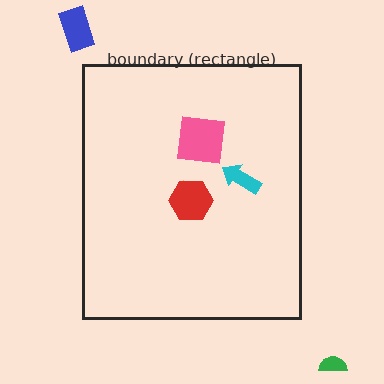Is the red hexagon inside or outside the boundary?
Inside.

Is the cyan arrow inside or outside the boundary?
Inside.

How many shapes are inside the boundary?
4 inside, 2 outside.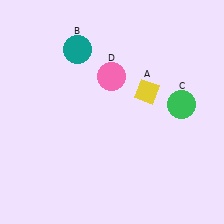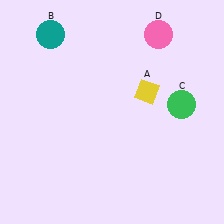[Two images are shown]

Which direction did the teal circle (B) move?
The teal circle (B) moved left.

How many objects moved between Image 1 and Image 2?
2 objects moved between the two images.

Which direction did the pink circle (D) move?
The pink circle (D) moved right.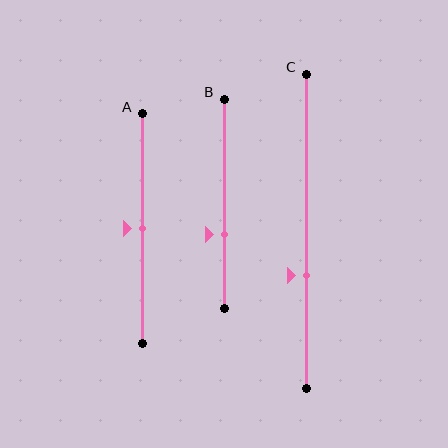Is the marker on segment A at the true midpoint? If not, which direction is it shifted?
Yes, the marker on segment A is at the true midpoint.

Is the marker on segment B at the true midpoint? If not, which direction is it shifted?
No, the marker on segment B is shifted downward by about 15% of the segment length.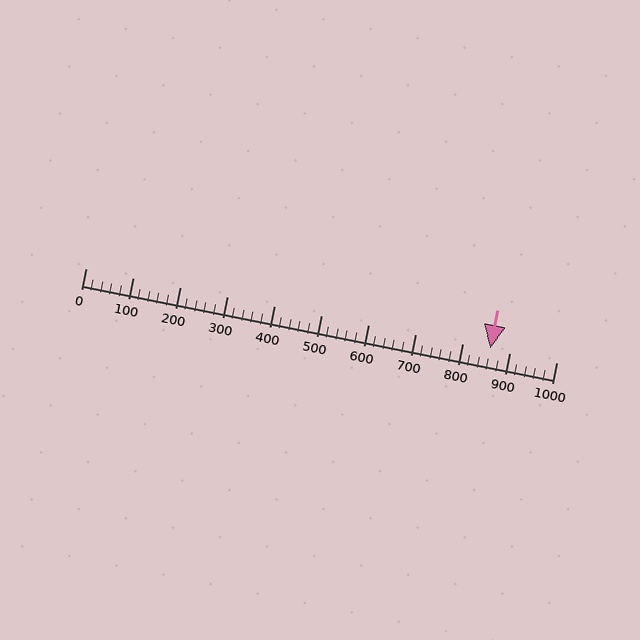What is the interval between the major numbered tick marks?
The major tick marks are spaced 100 units apart.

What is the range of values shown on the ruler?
The ruler shows values from 0 to 1000.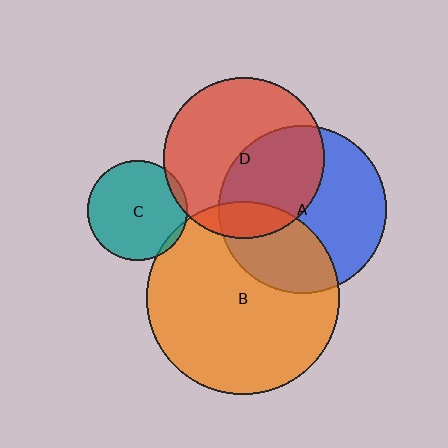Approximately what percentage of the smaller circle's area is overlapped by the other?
Approximately 15%.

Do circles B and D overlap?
Yes.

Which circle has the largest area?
Circle B (orange).